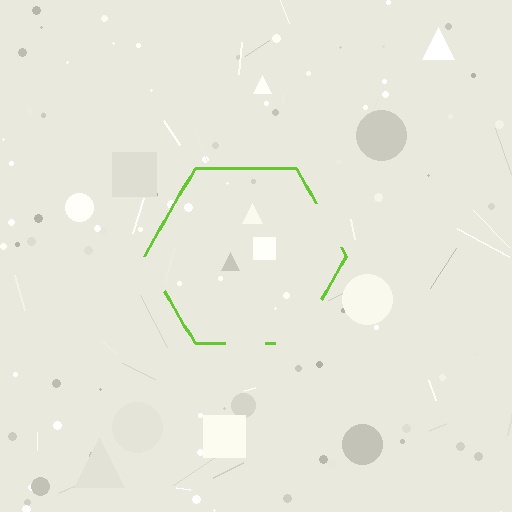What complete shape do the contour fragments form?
The contour fragments form a hexagon.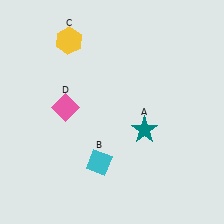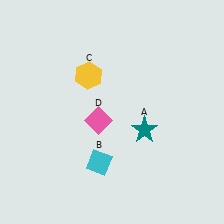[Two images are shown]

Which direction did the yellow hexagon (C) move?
The yellow hexagon (C) moved down.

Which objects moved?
The objects that moved are: the yellow hexagon (C), the pink diamond (D).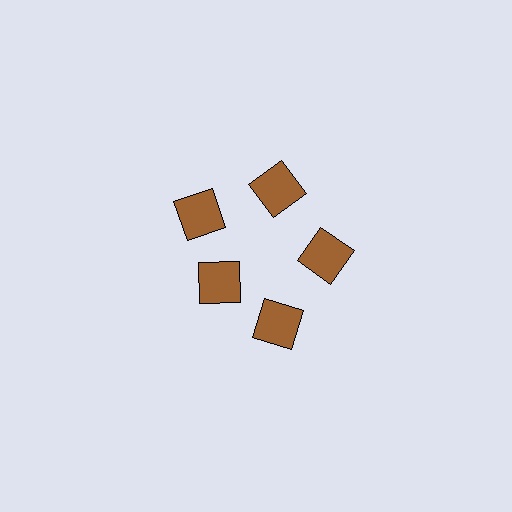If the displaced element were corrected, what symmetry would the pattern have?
It would have 5-fold rotational symmetry — the pattern would map onto itself every 72 degrees.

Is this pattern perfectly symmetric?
No. The 5 brown squares are arranged in a ring, but one element near the 8 o'clock position is pulled inward toward the center, breaking the 5-fold rotational symmetry.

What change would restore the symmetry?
The symmetry would be restored by moving it outward, back onto the ring so that all 5 squares sit at equal angles and equal distance from the center.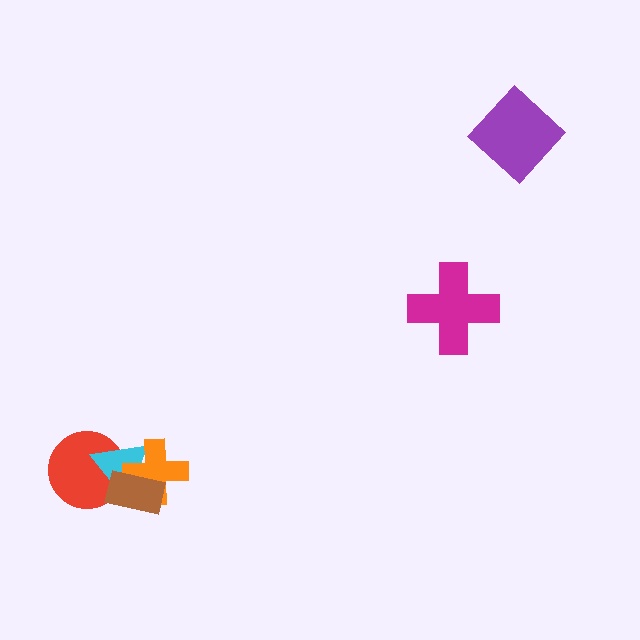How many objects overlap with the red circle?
2 objects overlap with the red circle.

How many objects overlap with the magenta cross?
0 objects overlap with the magenta cross.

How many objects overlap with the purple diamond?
0 objects overlap with the purple diamond.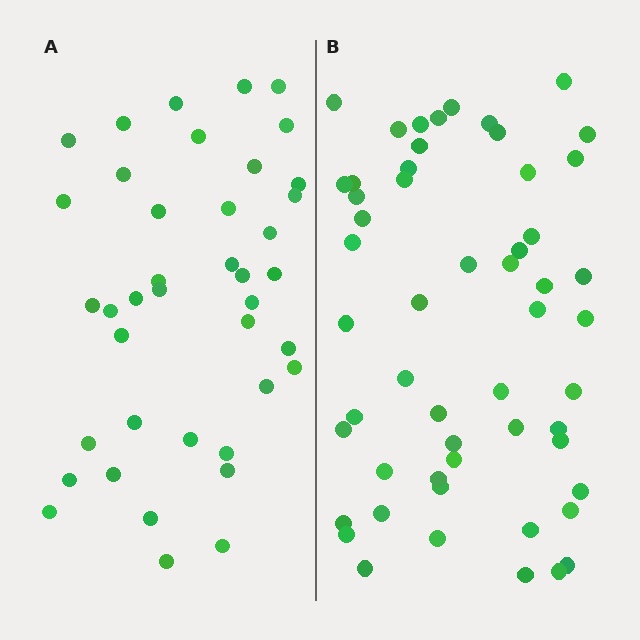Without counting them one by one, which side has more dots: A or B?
Region B (the right region) has more dots.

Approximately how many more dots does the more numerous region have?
Region B has approximately 15 more dots than region A.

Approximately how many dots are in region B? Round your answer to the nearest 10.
About 50 dots. (The exact count is 54, which rounds to 50.)